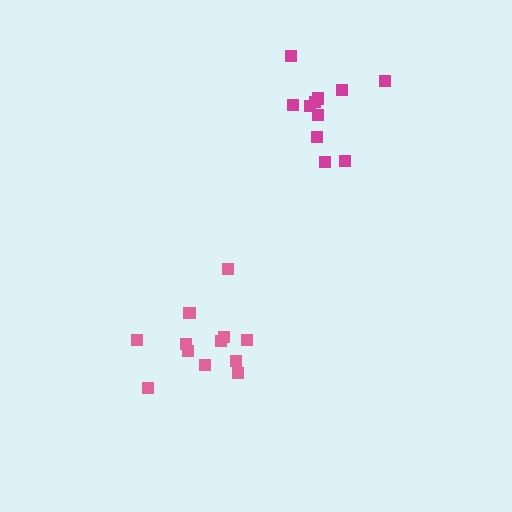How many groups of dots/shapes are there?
There are 2 groups.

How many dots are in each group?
Group 1: 11 dots, Group 2: 12 dots (23 total).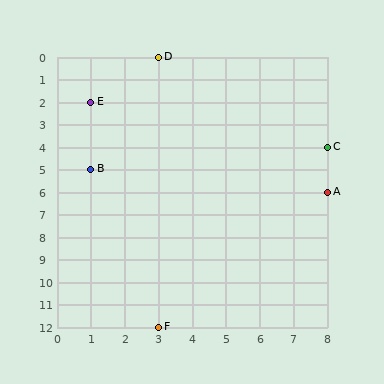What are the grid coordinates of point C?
Point C is at grid coordinates (8, 4).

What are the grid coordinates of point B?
Point B is at grid coordinates (1, 5).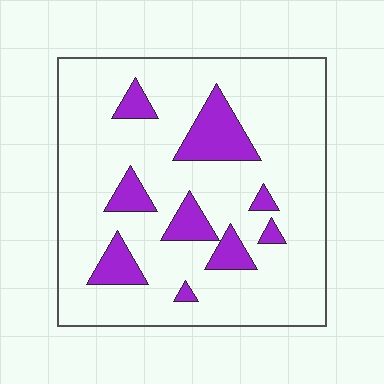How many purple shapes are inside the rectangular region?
9.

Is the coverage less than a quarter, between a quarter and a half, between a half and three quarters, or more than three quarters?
Less than a quarter.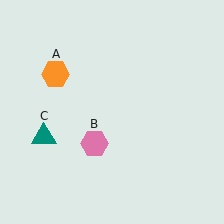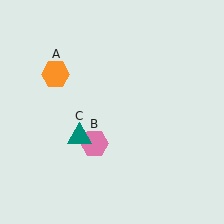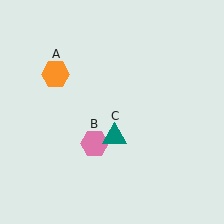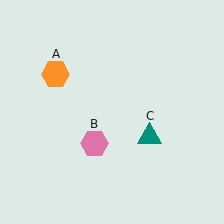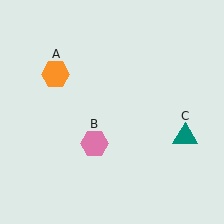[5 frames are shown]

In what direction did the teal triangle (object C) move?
The teal triangle (object C) moved right.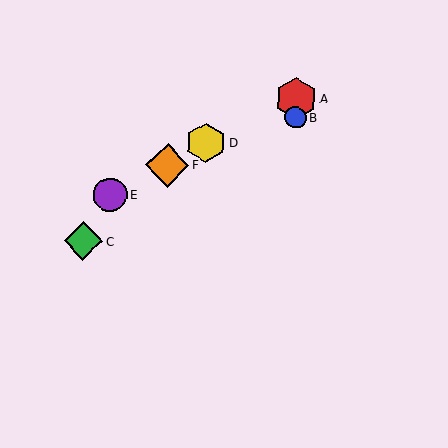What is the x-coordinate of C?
Object C is at x≈83.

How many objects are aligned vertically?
2 objects (A, B) are aligned vertically.